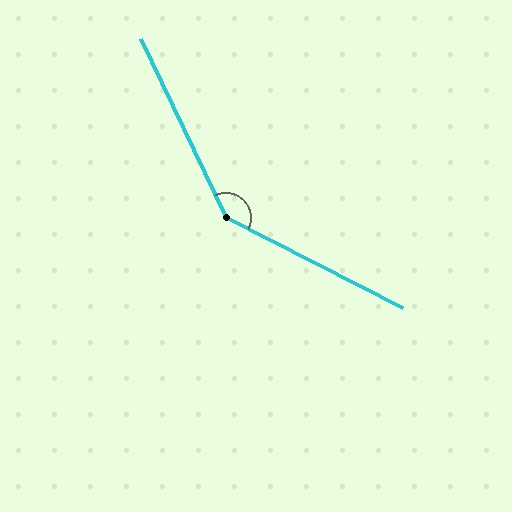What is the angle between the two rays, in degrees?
Approximately 143 degrees.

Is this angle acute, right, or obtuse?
It is obtuse.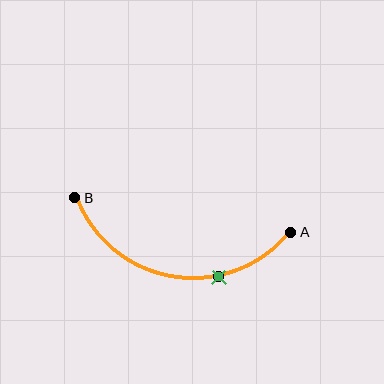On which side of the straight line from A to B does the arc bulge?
The arc bulges below the straight line connecting A and B.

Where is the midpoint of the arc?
The arc midpoint is the point on the curve farthest from the straight line joining A and B. It sits below that line.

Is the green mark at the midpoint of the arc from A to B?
No. The green mark lies on the arc but is closer to endpoint A. The arc midpoint would be at the point on the curve equidistant along the arc from both A and B.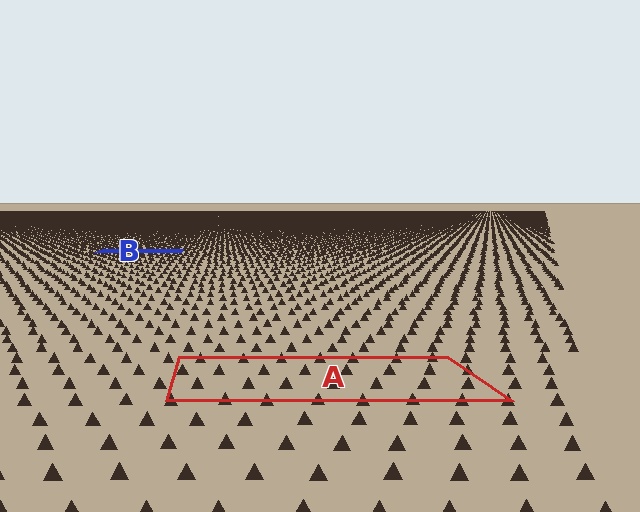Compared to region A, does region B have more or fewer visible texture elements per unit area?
Region B has more texture elements per unit area — they are packed more densely because it is farther away.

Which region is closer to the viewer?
Region A is closer. The texture elements there are larger and more spread out.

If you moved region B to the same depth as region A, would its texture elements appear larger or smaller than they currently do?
They would appear larger. At a closer depth, the same texture elements are projected at a bigger on-screen size.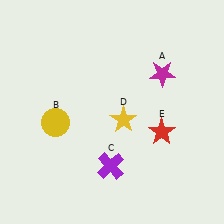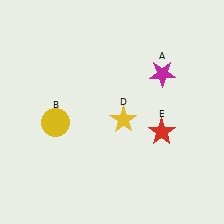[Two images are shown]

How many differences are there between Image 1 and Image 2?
There is 1 difference between the two images.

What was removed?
The purple cross (C) was removed in Image 2.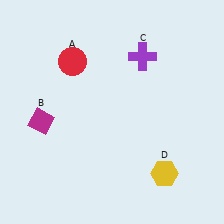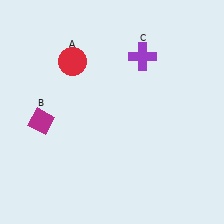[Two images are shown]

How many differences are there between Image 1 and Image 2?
There is 1 difference between the two images.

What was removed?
The yellow hexagon (D) was removed in Image 2.